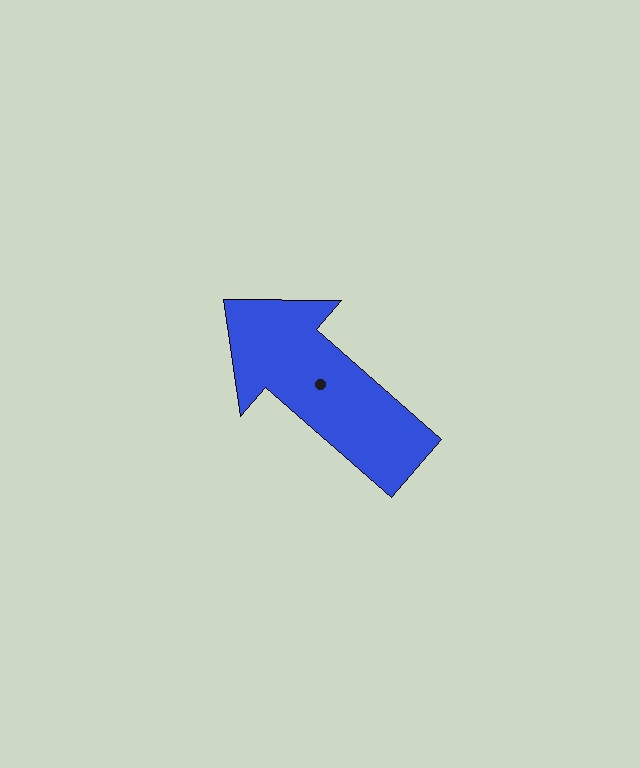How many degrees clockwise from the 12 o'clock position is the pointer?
Approximately 311 degrees.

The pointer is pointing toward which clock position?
Roughly 10 o'clock.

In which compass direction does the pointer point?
Northwest.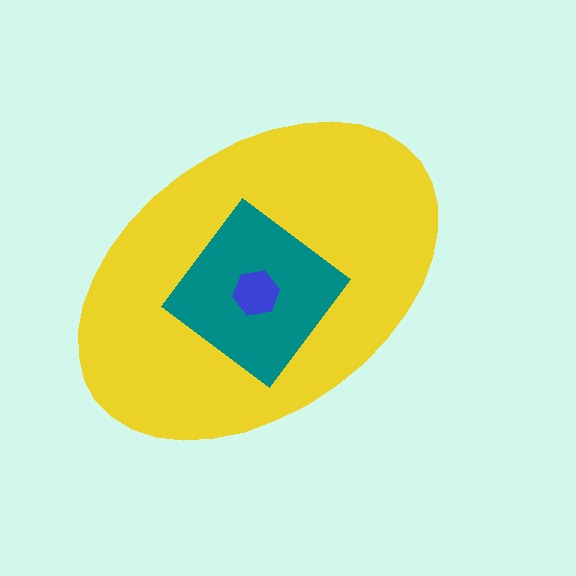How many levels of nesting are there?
3.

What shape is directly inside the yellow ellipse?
The teal diamond.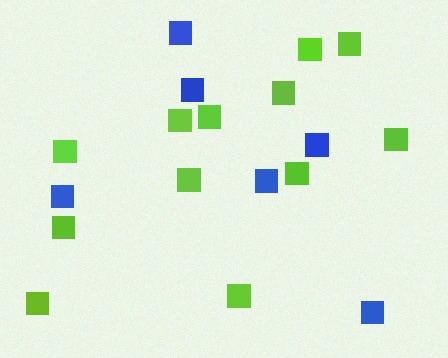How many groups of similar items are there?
There are 2 groups: one group of blue squares (6) and one group of lime squares (12).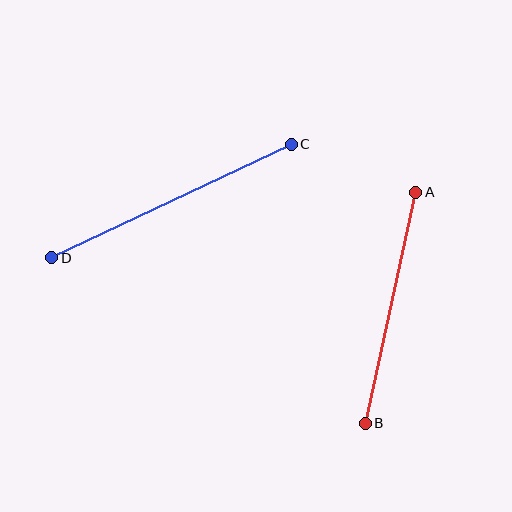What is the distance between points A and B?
The distance is approximately 236 pixels.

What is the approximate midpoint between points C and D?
The midpoint is at approximately (172, 201) pixels.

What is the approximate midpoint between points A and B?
The midpoint is at approximately (391, 308) pixels.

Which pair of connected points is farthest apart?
Points C and D are farthest apart.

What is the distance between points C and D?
The distance is approximately 265 pixels.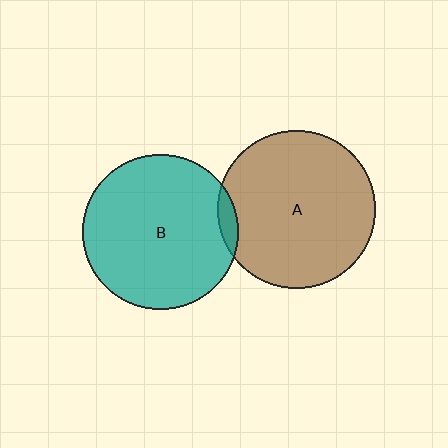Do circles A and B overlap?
Yes.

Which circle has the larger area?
Circle A (brown).